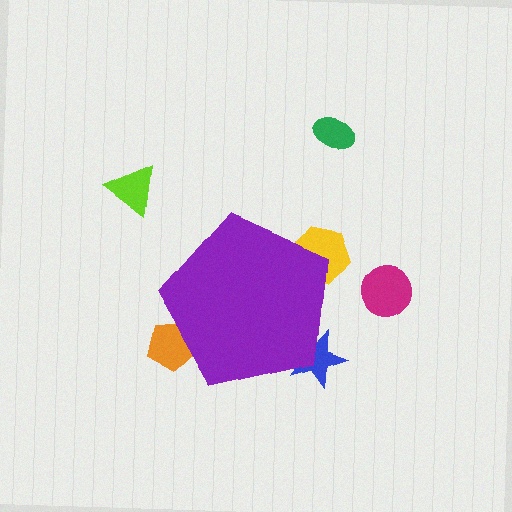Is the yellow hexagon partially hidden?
Yes, the yellow hexagon is partially hidden behind the purple pentagon.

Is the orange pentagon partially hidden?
Yes, the orange pentagon is partially hidden behind the purple pentagon.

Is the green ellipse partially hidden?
No, the green ellipse is fully visible.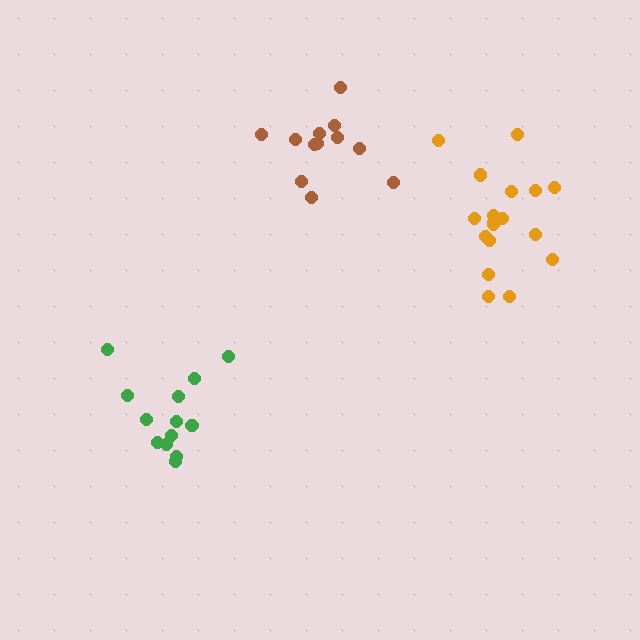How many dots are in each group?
Group 1: 18 dots, Group 2: 12 dots, Group 3: 14 dots (44 total).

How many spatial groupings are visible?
There are 3 spatial groupings.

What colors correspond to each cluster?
The clusters are colored: orange, brown, green.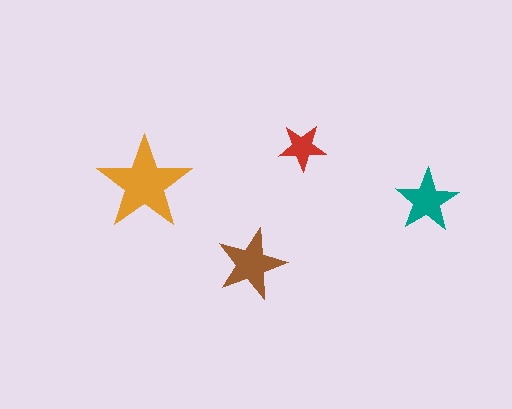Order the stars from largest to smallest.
the orange one, the brown one, the teal one, the red one.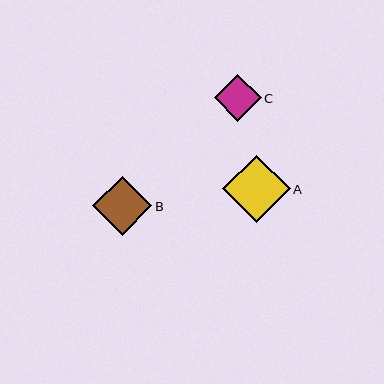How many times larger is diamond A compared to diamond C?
Diamond A is approximately 1.4 times the size of diamond C.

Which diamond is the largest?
Diamond A is the largest with a size of approximately 67 pixels.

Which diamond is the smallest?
Diamond C is the smallest with a size of approximately 47 pixels.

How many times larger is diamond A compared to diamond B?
Diamond A is approximately 1.1 times the size of diamond B.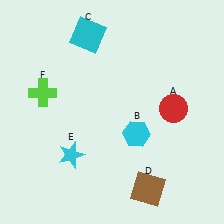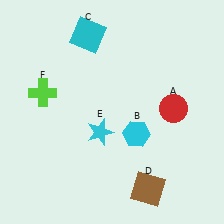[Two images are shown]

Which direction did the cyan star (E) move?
The cyan star (E) moved right.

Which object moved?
The cyan star (E) moved right.